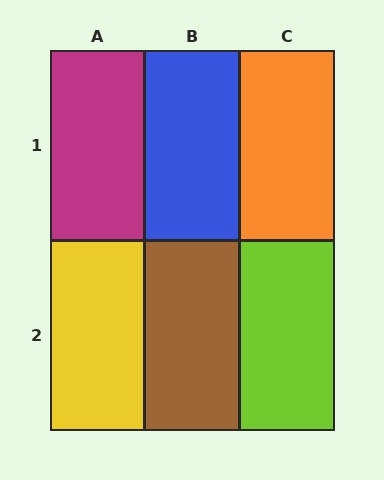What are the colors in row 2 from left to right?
Yellow, brown, lime.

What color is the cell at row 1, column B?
Blue.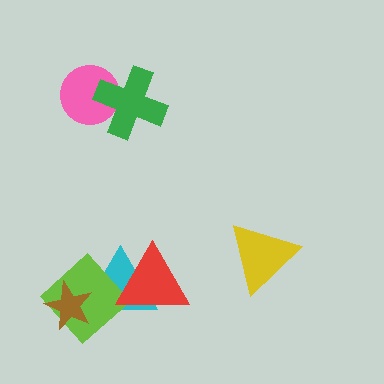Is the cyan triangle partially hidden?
Yes, it is partially covered by another shape.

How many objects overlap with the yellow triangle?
0 objects overlap with the yellow triangle.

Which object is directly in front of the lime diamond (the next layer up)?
The red triangle is directly in front of the lime diamond.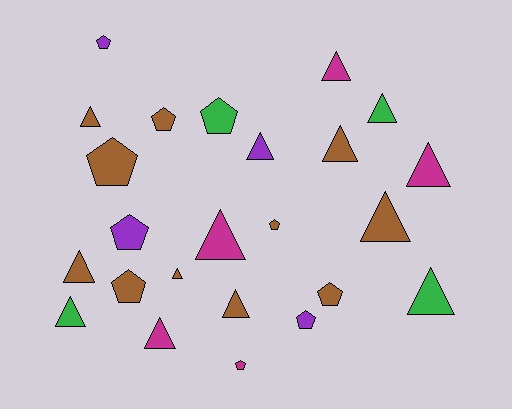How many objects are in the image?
There are 24 objects.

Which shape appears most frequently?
Triangle, with 14 objects.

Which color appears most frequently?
Brown, with 11 objects.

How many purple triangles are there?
There is 1 purple triangle.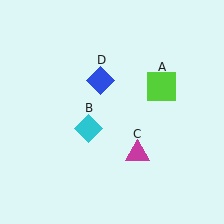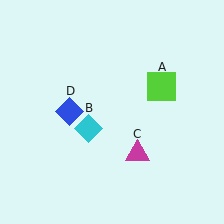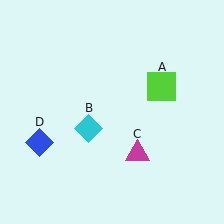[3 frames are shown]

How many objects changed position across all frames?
1 object changed position: blue diamond (object D).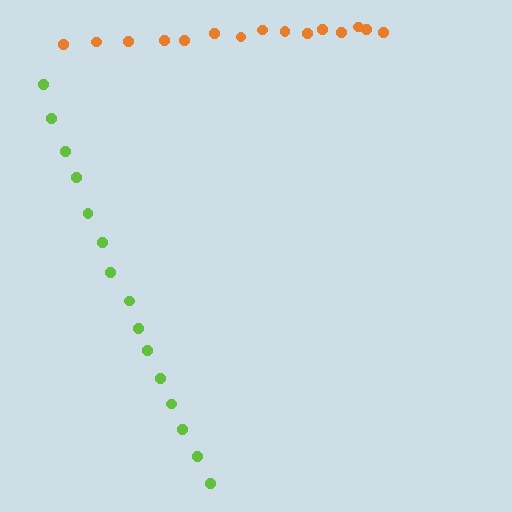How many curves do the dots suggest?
There are 2 distinct paths.